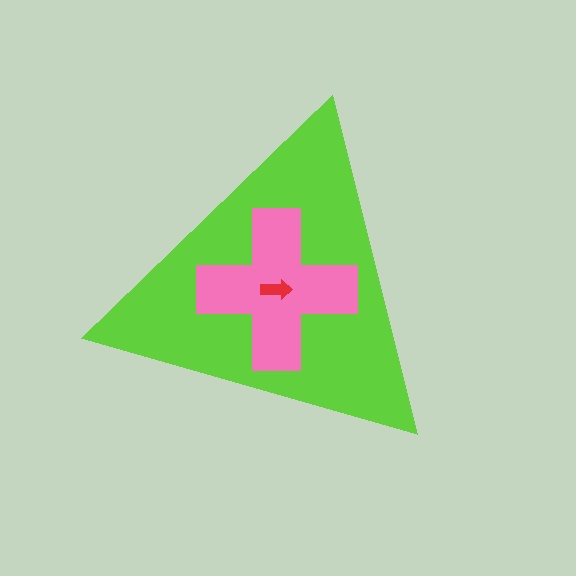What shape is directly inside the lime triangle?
The pink cross.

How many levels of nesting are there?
3.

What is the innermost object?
The red arrow.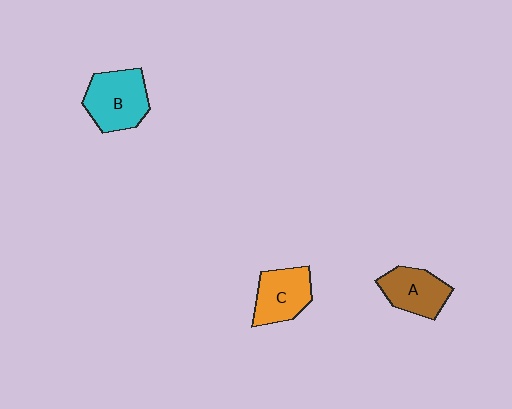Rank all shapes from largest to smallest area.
From largest to smallest: B (cyan), C (orange), A (brown).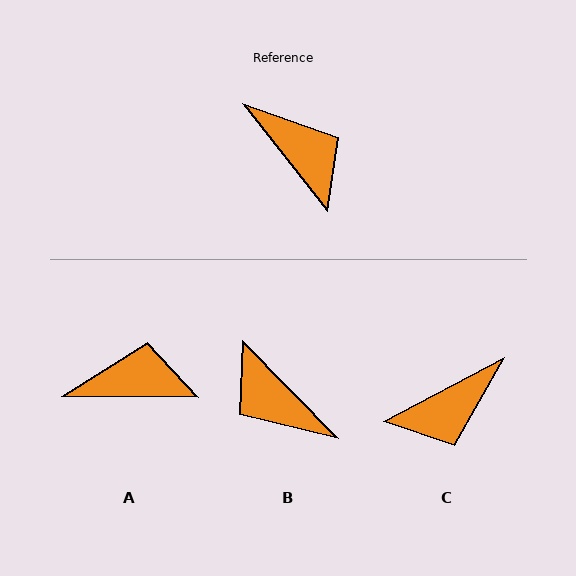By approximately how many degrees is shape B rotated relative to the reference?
Approximately 174 degrees clockwise.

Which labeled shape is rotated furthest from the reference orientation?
B, about 174 degrees away.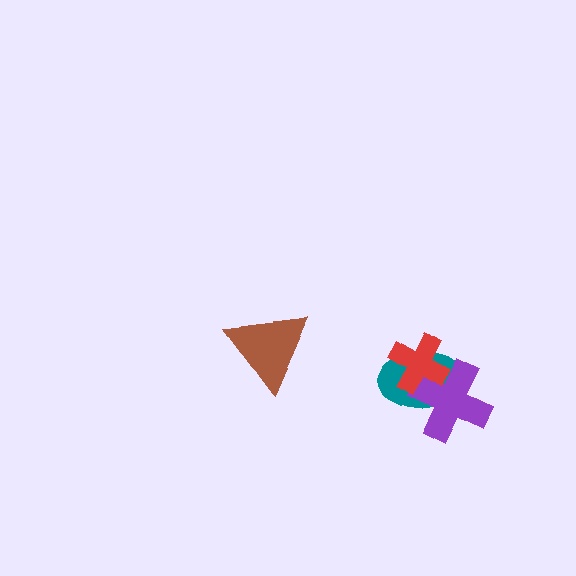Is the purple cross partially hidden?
Yes, it is partially covered by another shape.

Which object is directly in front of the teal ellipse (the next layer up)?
The purple cross is directly in front of the teal ellipse.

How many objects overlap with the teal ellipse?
2 objects overlap with the teal ellipse.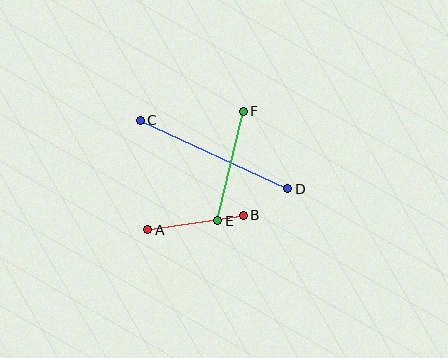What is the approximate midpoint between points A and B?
The midpoint is at approximately (196, 223) pixels.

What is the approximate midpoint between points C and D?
The midpoint is at approximately (214, 154) pixels.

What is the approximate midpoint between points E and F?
The midpoint is at approximately (230, 166) pixels.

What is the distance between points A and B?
The distance is approximately 97 pixels.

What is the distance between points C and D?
The distance is approximately 162 pixels.